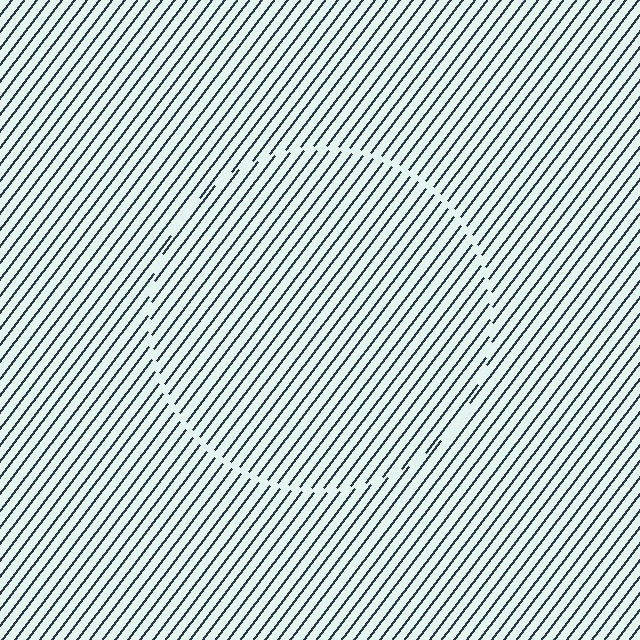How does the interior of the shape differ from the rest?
The interior of the shape contains the same grating, shifted by half a period — the contour is defined by the phase discontinuity where line-ends from the inner and outer gratings abut.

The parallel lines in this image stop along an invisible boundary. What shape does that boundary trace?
An illusory circle. The interior of the shape contains the same grating, shifted by half a period — the contour is defined by the phase discontinuity where line-ends from the inner and outer gratings abut.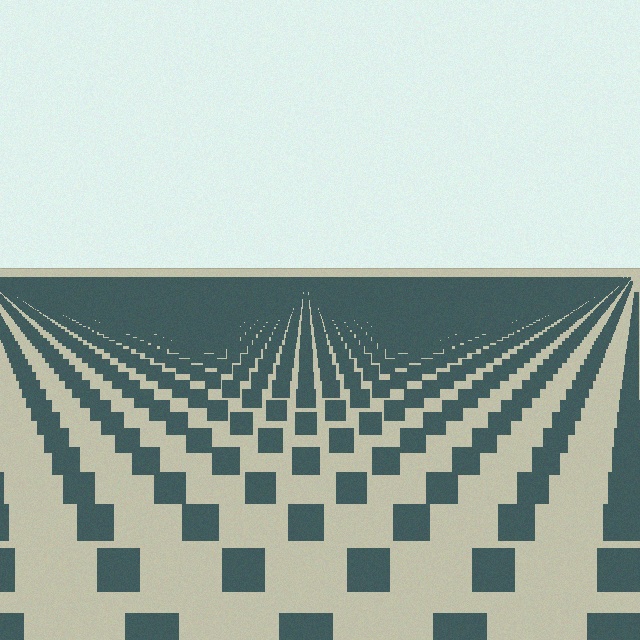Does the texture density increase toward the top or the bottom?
Density increases toward the top.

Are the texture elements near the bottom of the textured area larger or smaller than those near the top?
Larger. Near the bottom, elements are closer to the viewer and appear at a bigger on-screen size.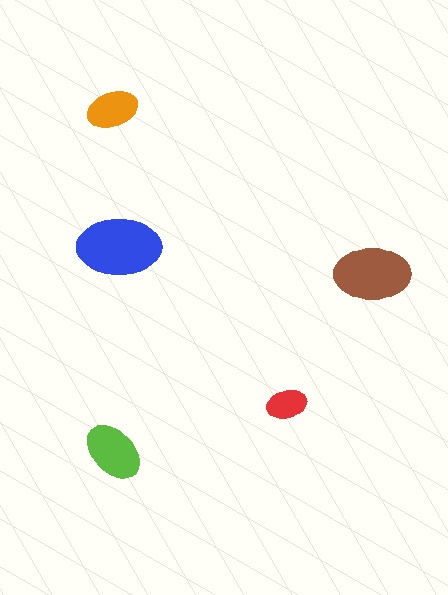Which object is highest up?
The orange ellipse is topmost.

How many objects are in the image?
There are 5 objects in the image.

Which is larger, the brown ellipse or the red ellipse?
The brown one.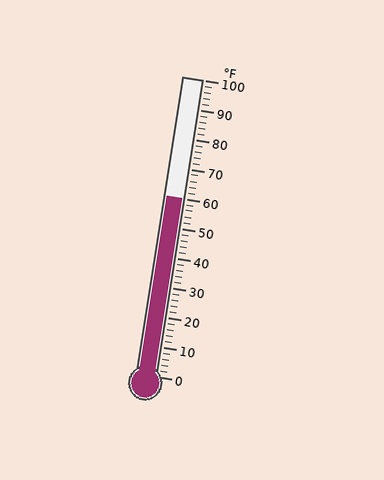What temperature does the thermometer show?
The thermometer shows approximately 60°F.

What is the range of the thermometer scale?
The thermometer scale ranges from 0°F to 100°F.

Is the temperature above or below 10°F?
The temperature is above 10°F.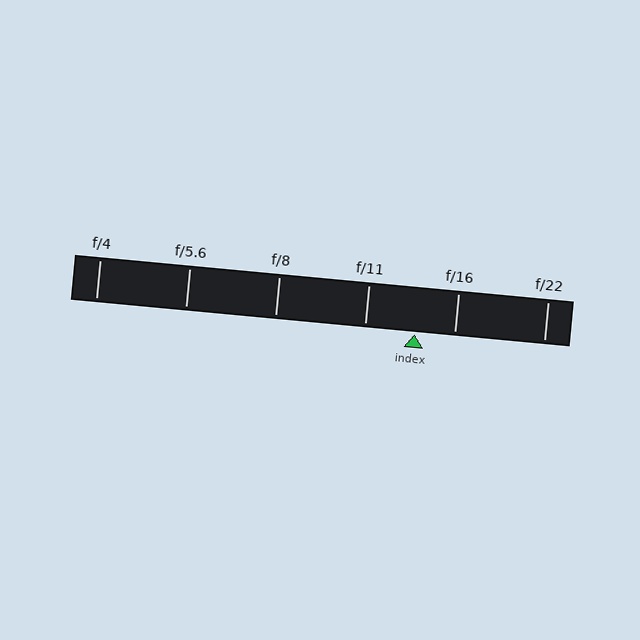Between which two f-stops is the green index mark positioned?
The index mark is between f/11 and f/16.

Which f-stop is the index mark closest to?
The index mark is closest to f/16.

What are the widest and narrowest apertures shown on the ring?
The widest aperture shown is f/4 and the narrowest is f/22.